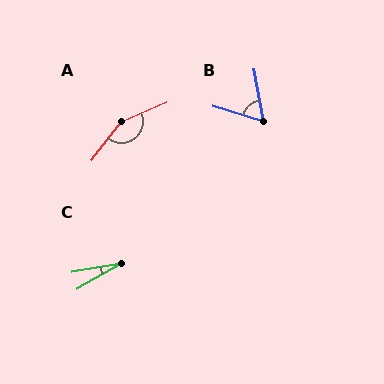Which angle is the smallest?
C, at approximately 20 degrees.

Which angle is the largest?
A, at approximately 151 degrees.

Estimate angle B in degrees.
Approximately 63 degrees.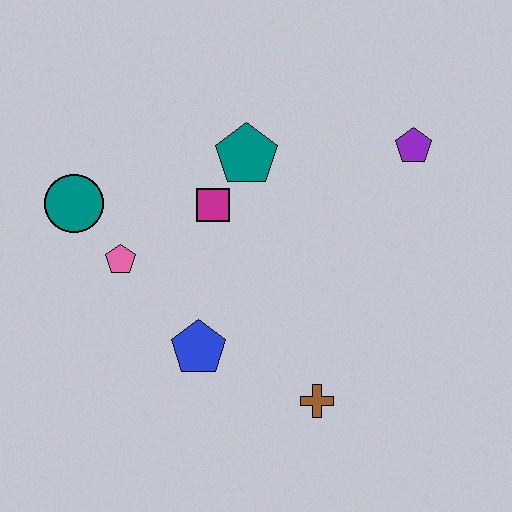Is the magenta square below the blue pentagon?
No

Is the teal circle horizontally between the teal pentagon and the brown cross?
No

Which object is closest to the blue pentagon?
The pink pentagon is closest to the blue pentagon.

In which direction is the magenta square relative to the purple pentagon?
The magenta square is to the left of the purple pentagon.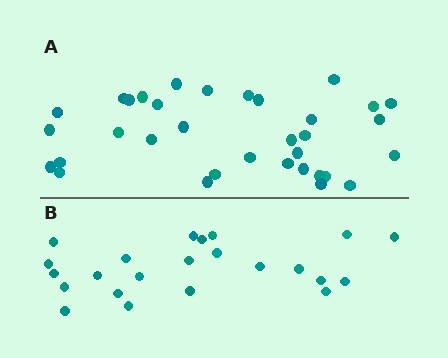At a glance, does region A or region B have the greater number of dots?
Region A (the top region) has more dots.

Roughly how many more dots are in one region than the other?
Region A has roughly 12 or so more dots than region B.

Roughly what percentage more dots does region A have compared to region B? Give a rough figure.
About 50% more.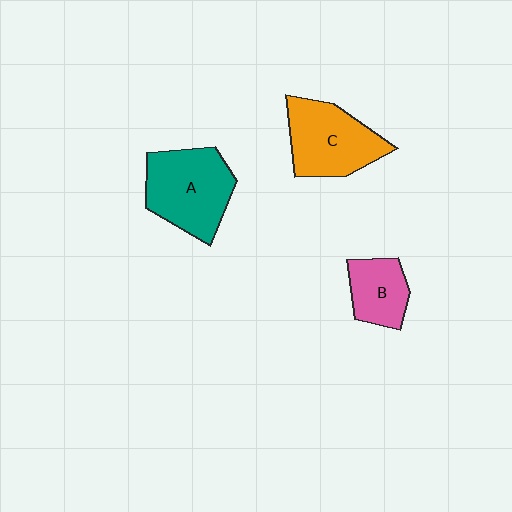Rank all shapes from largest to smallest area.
From largest to smallest: A (teal), C (orange), B (pink).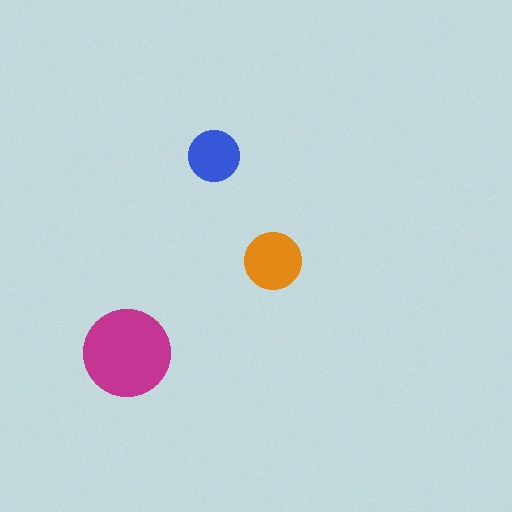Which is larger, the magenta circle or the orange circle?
The magenta one.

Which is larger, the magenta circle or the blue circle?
The magenta one.